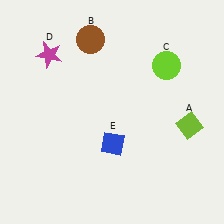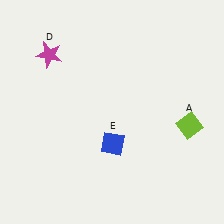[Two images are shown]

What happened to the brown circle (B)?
The brown circle (B) was removed in Image 2. It was in the top-left area of Image 1.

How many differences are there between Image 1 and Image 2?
There are 2 differences between the two images.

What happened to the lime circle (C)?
The lime circle (C) was removed in Image 2. It was in the top-right area of Image 1.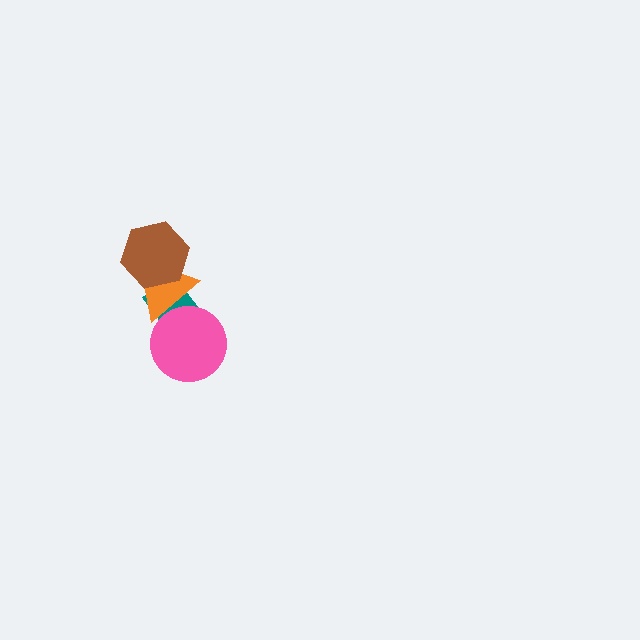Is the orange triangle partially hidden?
Yes, it is partially covered by another shape.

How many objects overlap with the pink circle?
2 objects overlap with the pink circle.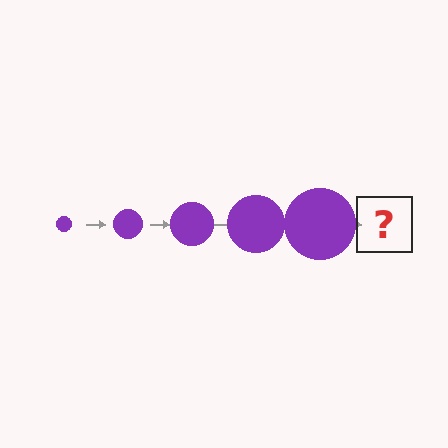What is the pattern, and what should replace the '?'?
The pattern is that the circle gets progressively larger each step. The '?' should be a purple circle, larger than the previous one.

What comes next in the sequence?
The next element should be a purple circle, larger than the previous one.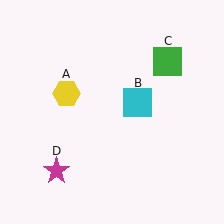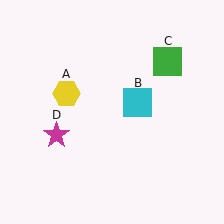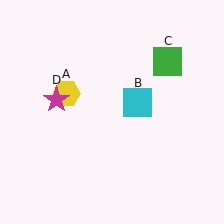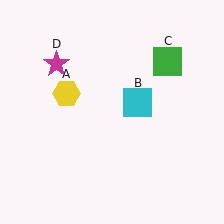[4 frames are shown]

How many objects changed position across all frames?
1 object changed position: magenta star (object D).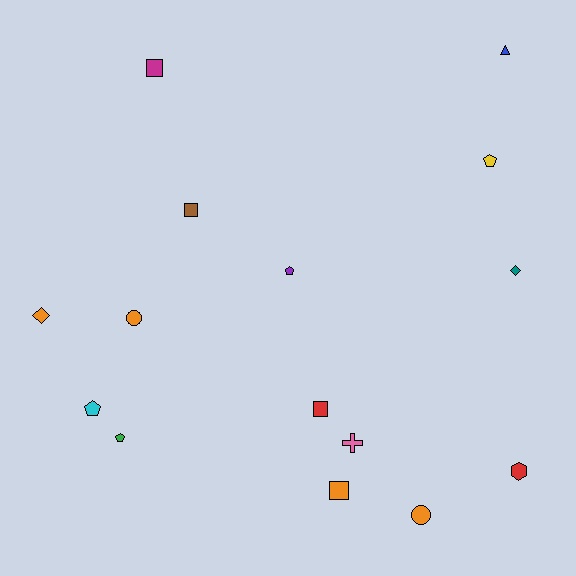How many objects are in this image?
There are 15 objects.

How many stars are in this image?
There are no stars.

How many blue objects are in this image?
There is 1 blue object.